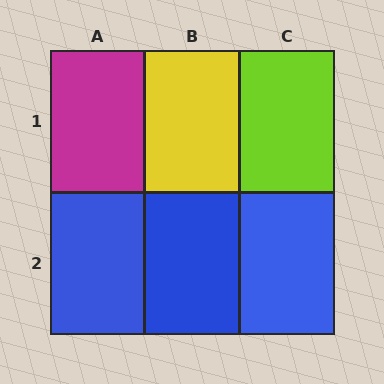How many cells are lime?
1 cell is lime.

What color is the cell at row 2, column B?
Blue.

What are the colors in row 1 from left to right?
Magenta, yellow, lime.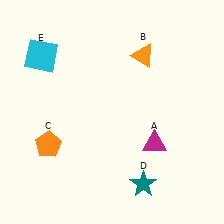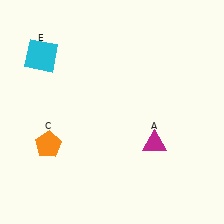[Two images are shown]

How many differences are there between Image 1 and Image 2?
There are 2 differences between the two images.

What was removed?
The orange triangle (B), the teal star (D) were removed in Image 2.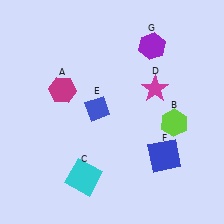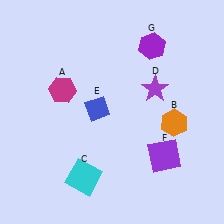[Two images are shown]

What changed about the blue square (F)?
In Image 1, F is blue. In Image 2, it changed to purple.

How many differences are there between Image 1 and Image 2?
There are 3 differences between the two images.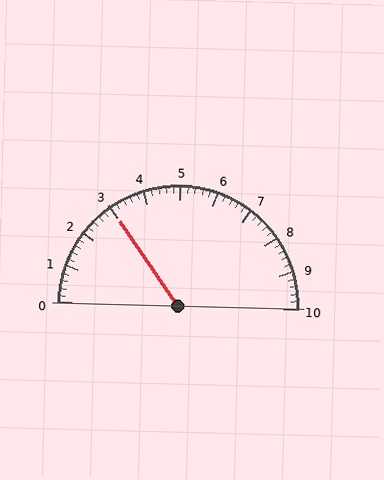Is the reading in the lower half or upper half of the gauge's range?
The reading is in the lower half of the range (0 to 10).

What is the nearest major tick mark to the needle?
The nearest major tick mark is 3.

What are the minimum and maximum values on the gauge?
The gauge ranges from 0 to 10.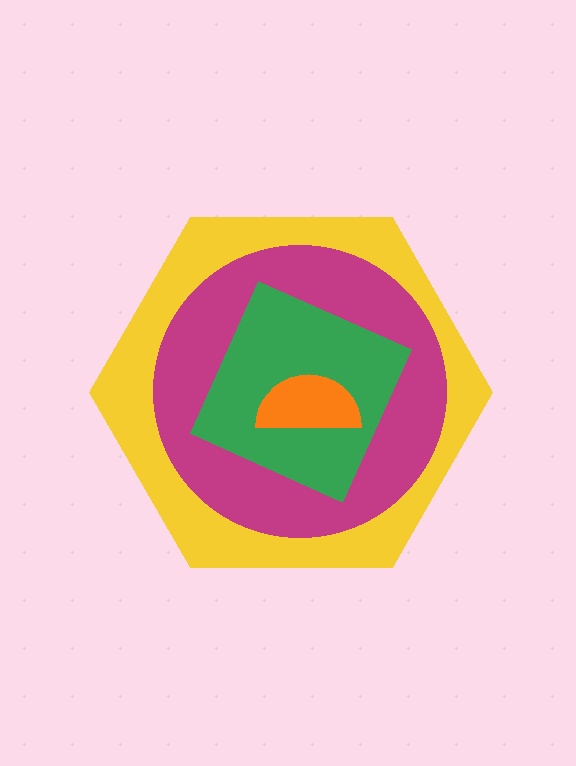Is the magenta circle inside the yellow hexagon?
Yes.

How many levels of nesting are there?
4.